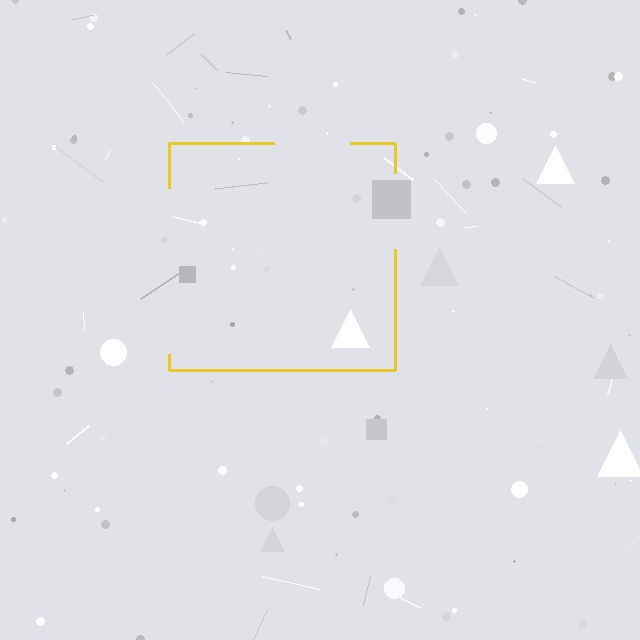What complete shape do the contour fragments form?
The contour fragments form a square.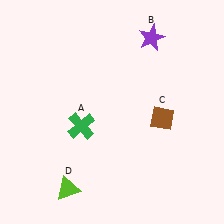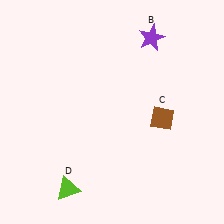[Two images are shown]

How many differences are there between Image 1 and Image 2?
There is 1 difference between the two images.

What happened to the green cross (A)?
The green cross (A) was removed in Image 2. It was in the bottom-left area of Image 1.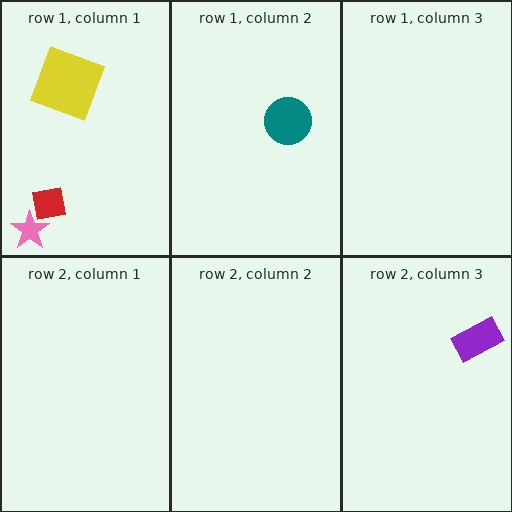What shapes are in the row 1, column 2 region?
The teal circle.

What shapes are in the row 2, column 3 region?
The purple rectangle.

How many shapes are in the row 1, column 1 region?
3.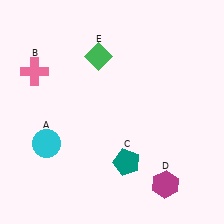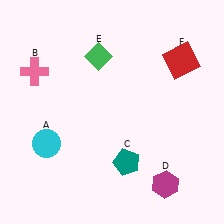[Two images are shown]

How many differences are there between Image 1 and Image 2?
There is 1 difference between the two images.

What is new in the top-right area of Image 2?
A red square (F) was added in the top-right area of Image 2.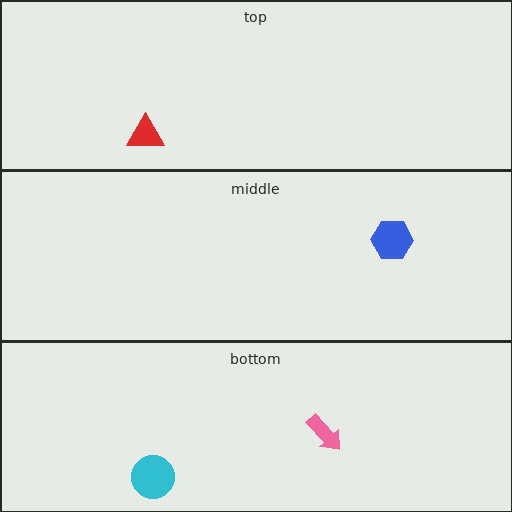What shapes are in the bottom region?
The pink arrow, the cyan circle.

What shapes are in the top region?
The red triangle.